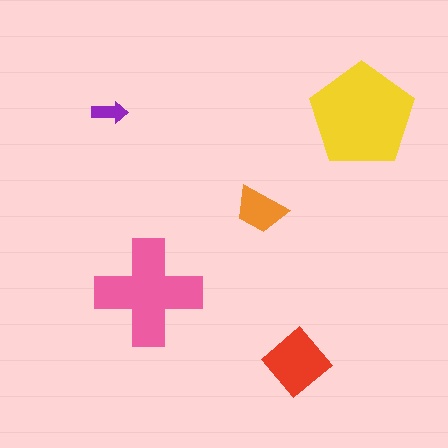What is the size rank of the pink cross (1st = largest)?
2nd.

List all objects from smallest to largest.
The purple arrow, the orange trapezoid, the red diamond, the pink cross, the yellow pentagon.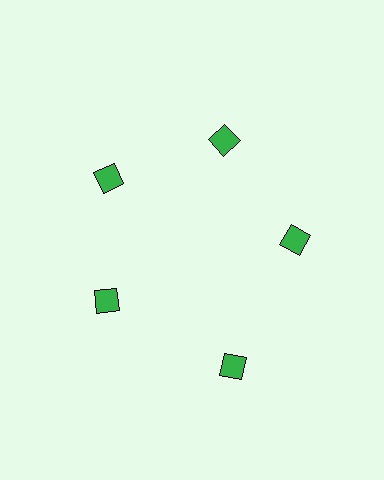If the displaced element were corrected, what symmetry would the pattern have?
It would have 5-fold rotational symmetry — the pattern would map onto itself every 72 degrees.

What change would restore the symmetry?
The symmetry would be restored by moving it inward, back onto the ring so that all 5 diamonds sit at equal angles and equal distance from the center.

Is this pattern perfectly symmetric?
No. The 5 green diamonds are arranged in a ring, but one element near the 5 o'clock position is pushed outward from the center, breaking the 5-fold rotational symmetry.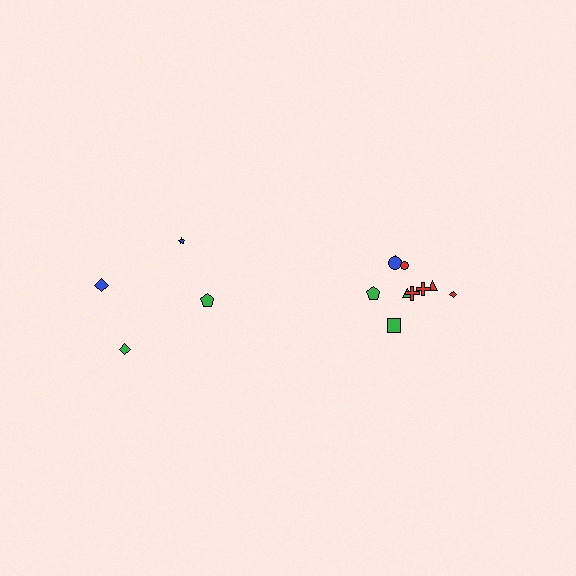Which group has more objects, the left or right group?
The right group.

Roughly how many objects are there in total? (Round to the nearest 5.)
Roughly 15 objects in total.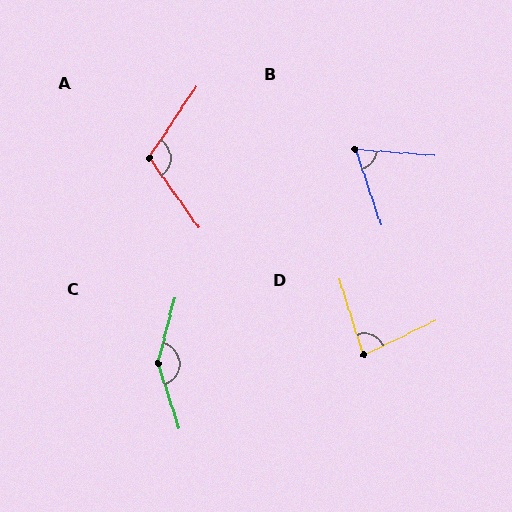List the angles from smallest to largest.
B (67°), D (81°), A (111°), C (148°).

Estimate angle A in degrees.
Approximately 111 degrees.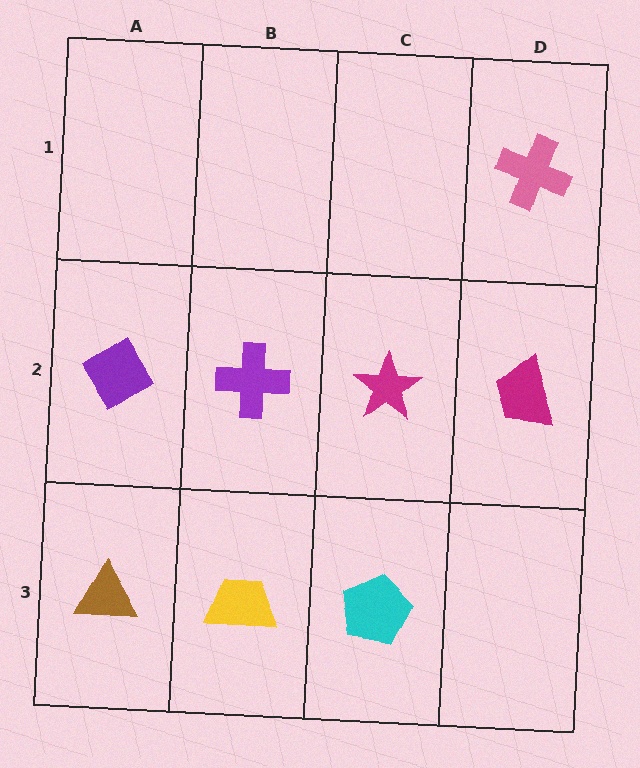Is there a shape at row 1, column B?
No, that cell is empty.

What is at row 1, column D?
A pink cross.